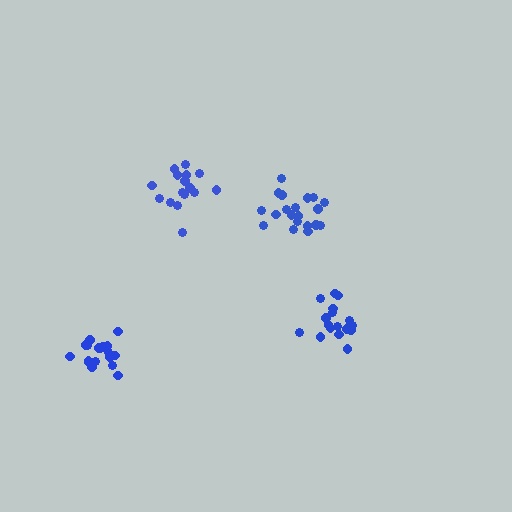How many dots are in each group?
Group 1: 16 dots, Group 2: 21 dots, Group 3: 17 dots, Group 4: 18 dots (72 total).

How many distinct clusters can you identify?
There are 4 distinct clusters.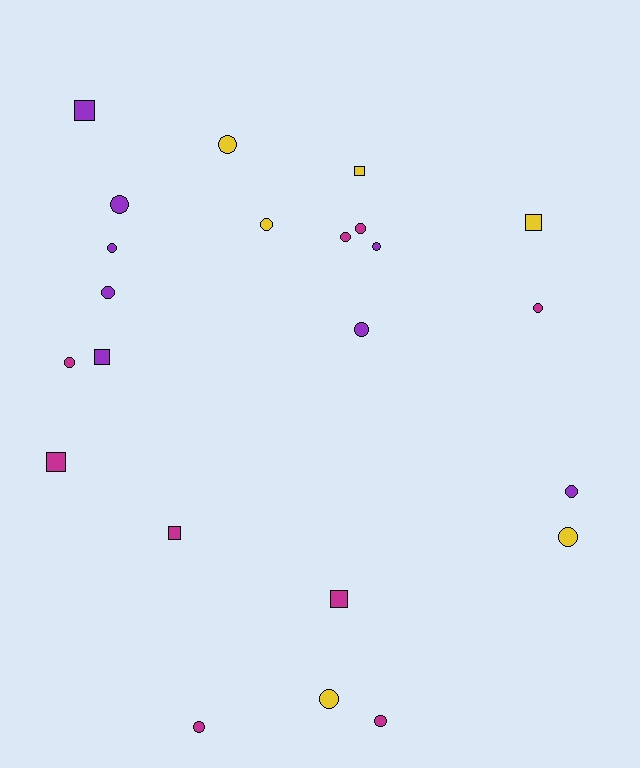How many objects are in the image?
There are 23 objects.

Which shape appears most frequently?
Circle, with 16 objects.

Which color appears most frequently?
Magenta, with 9 objects.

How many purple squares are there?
There are 2 purple squares.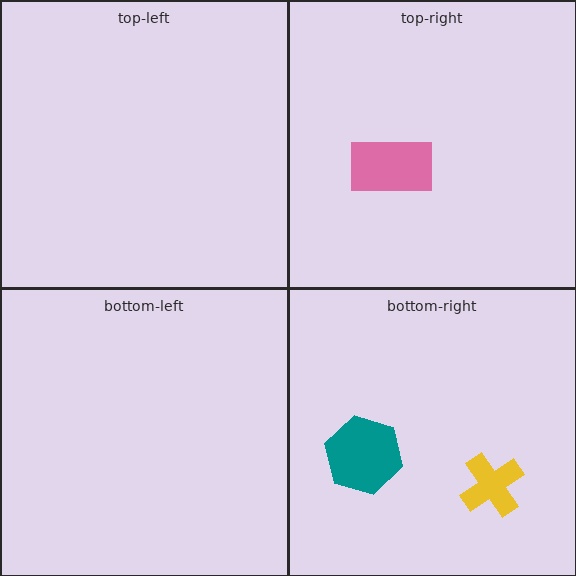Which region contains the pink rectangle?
The top-right region.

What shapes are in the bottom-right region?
The teal hexagon, the yellow cross.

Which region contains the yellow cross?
The bottom-right region.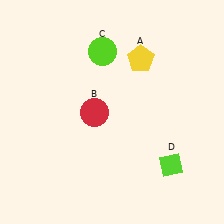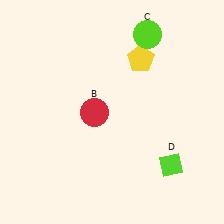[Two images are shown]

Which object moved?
The lime circle (C) moved right.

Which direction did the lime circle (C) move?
The lime circle (C) moved right.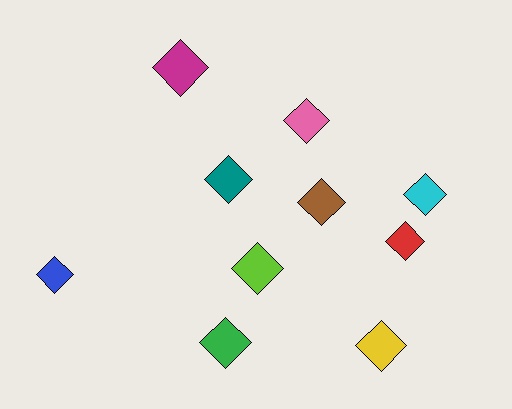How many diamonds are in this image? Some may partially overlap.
There are 10 diamonds.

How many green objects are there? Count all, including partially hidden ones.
There is 1 green object.